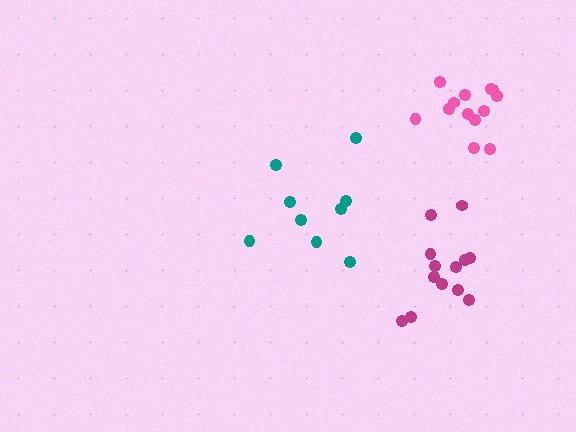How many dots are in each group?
Group 1: 9 dots, Group 2: 13 dots, Group 3: 13 dots (35 total).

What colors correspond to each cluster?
The clusters are colored: teal, pink, magenta.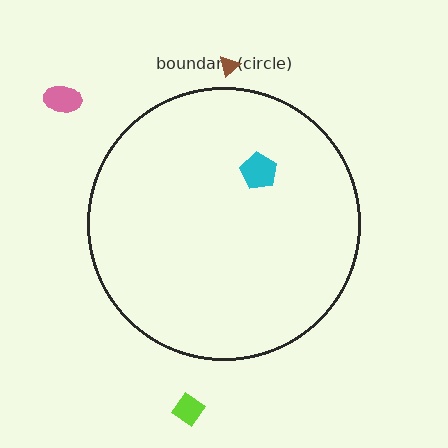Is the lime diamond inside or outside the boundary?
Outside.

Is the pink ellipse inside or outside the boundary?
Outside.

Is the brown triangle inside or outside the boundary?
Outside.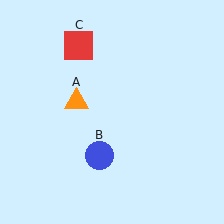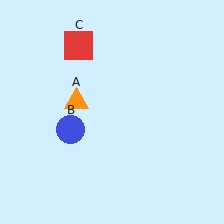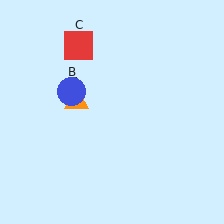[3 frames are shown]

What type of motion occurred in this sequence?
The blue circle (object B) rotated clockwise around the center of the scene.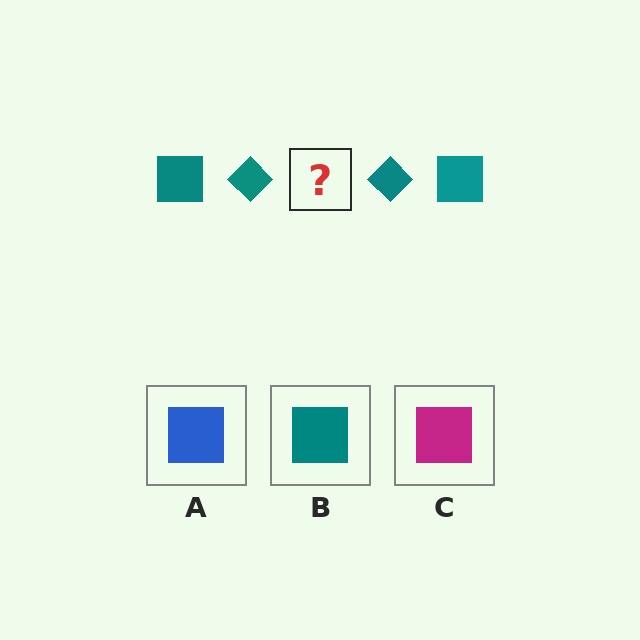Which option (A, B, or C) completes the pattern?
B.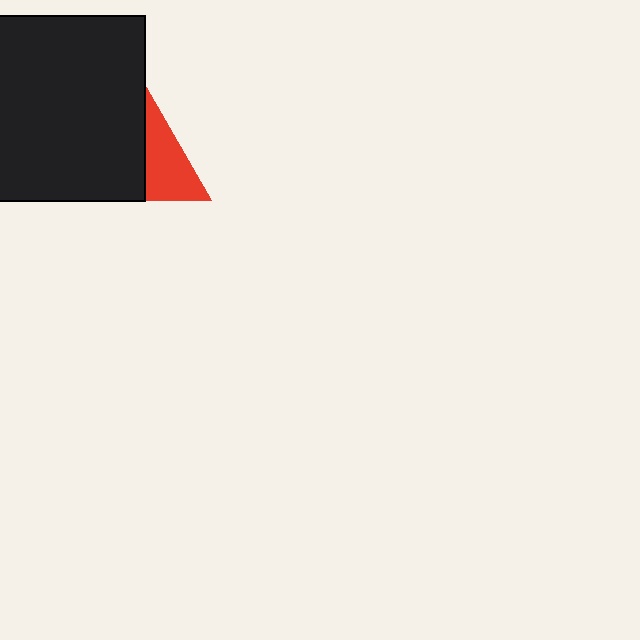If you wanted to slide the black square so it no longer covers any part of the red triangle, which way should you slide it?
Slide it left — that is the most direct way to separate the two shapes.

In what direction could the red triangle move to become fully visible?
The red triangle could move right. That would shift it out from behind the black square entirely.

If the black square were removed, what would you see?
You would see the complete red triangle.